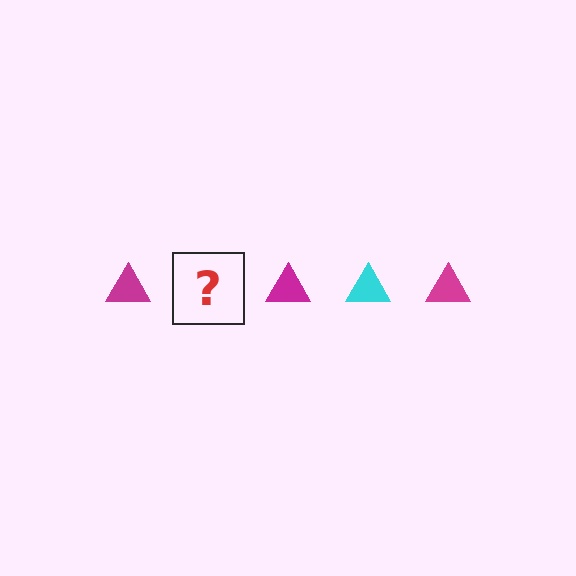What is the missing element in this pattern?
The missing element is a cyan triangle.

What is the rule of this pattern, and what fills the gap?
The rule is that the pattern cycles through magenta, cyan triangles. The gap should be filled with a cyan triangle.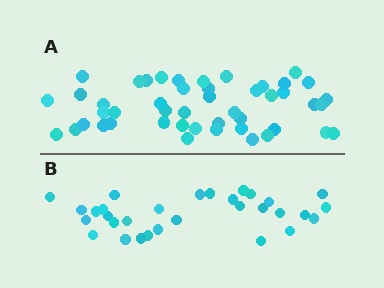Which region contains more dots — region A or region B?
Region A (the top region) has more dots.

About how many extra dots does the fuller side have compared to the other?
Region A has approximately 15 more dots than region B.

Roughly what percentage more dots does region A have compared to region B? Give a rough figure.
About 50% more.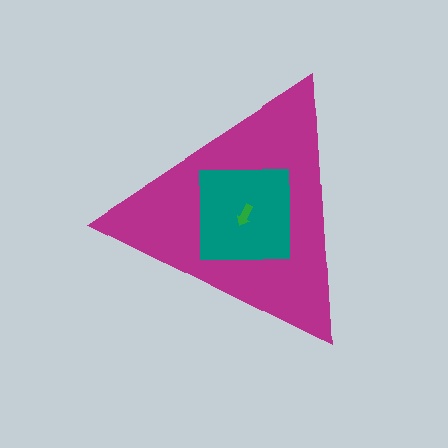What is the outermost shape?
The magenta triangle.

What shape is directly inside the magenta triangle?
The teal square.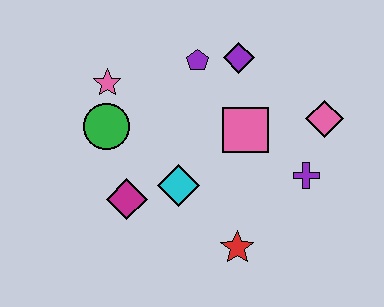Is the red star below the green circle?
Yes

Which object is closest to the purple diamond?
The purple pentagon is closest to the purple diamond.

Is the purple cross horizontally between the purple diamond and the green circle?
No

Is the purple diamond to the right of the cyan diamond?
Yes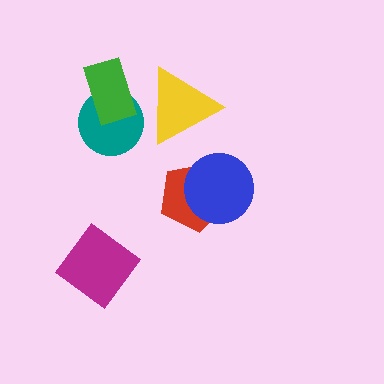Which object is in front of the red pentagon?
The blue circle is in front of the red pentagon.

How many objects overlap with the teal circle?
1 object overlaps with the teal circle.